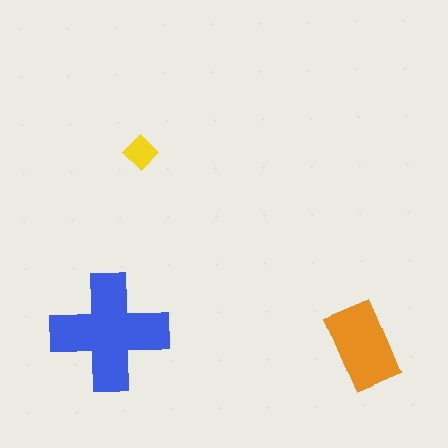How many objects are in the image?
There are 3 objects in the image.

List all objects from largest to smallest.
The blue cross, the orange rectangle, the yellow diamond.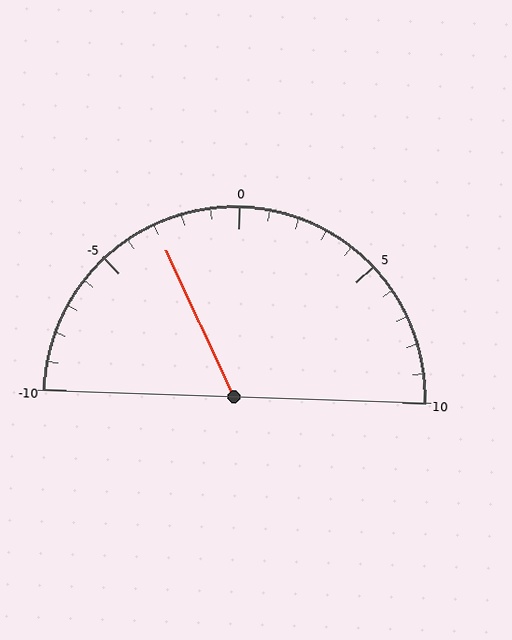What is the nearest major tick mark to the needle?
The nearest major tick mark is -5.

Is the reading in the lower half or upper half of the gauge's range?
The reading is in the lower half of the range (-10 to 10).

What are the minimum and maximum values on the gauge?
The gauge ranges from -10 to 10.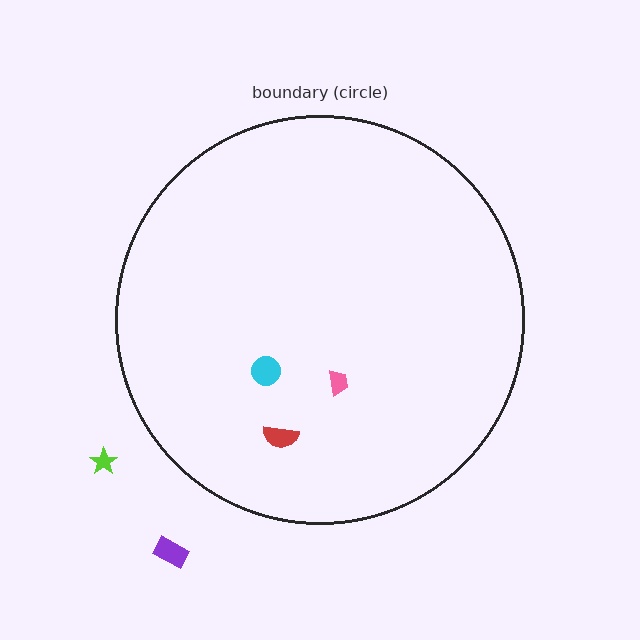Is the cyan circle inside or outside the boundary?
Inside.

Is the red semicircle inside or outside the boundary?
Inside.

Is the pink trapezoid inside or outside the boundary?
Inside.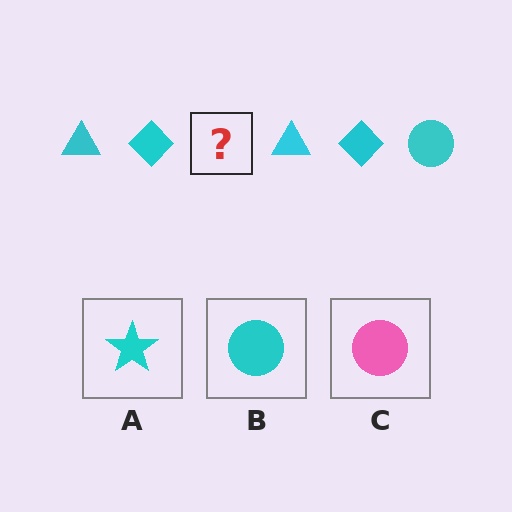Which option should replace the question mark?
Option B.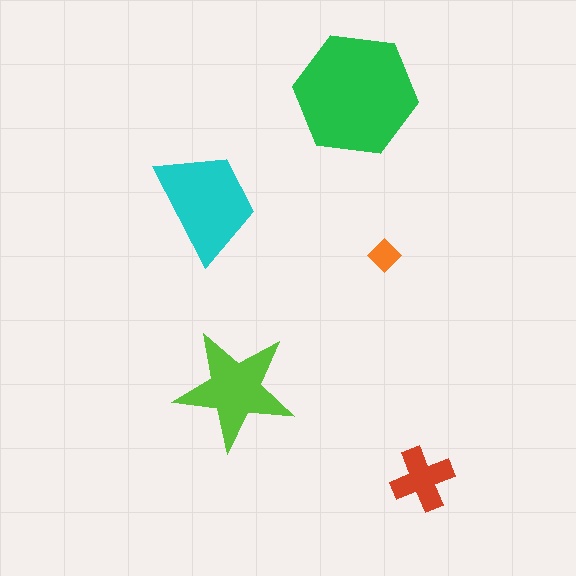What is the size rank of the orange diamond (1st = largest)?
5th.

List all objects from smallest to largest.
The orange diamond, the red cross, the lime star, the cyan trapezoid, the green hexagon.